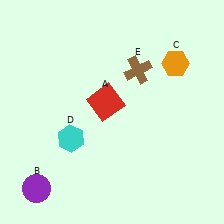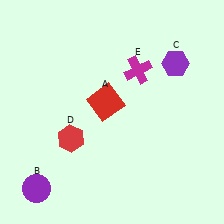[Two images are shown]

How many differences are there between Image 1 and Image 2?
There are 3 differences between the two images.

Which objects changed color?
C changed from orange to purple. D changed from cyan to red. E changed from brown to magenta.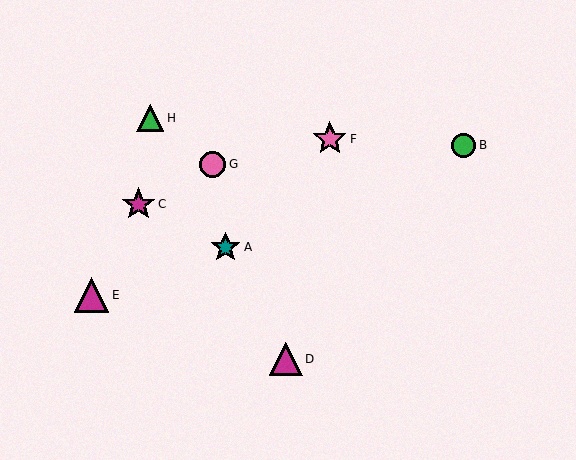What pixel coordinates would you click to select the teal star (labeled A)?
Click at (226, 247) to select the teal star A.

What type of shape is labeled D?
Shape D is a magenta triangle.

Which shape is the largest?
The magenta triangle (labeled E) is the largest.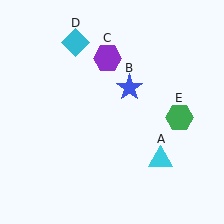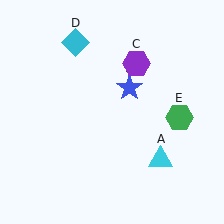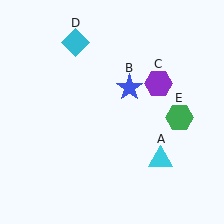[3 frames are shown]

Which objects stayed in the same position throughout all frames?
Cyan triangle (object A) and blue star (object B) and cyan diamond (object D) and green hexagon (object E) remained stationary.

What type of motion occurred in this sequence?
The purple hexagon (object C) rotated clockwise around the center of the scene.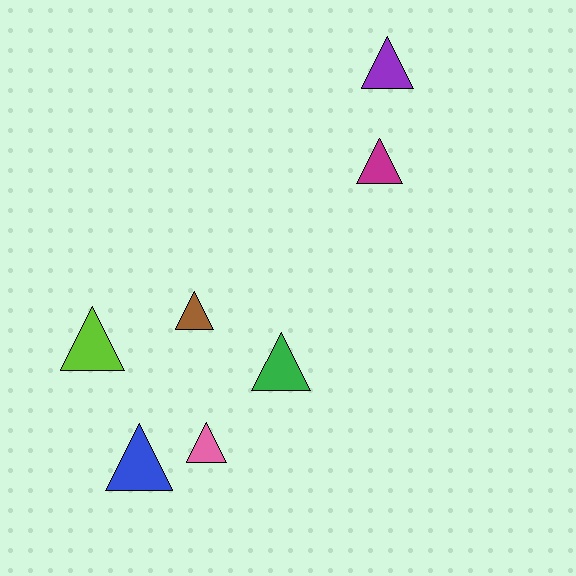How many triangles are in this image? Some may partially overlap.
There are 7 triangles.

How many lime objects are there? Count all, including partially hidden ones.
There is 1 lime object.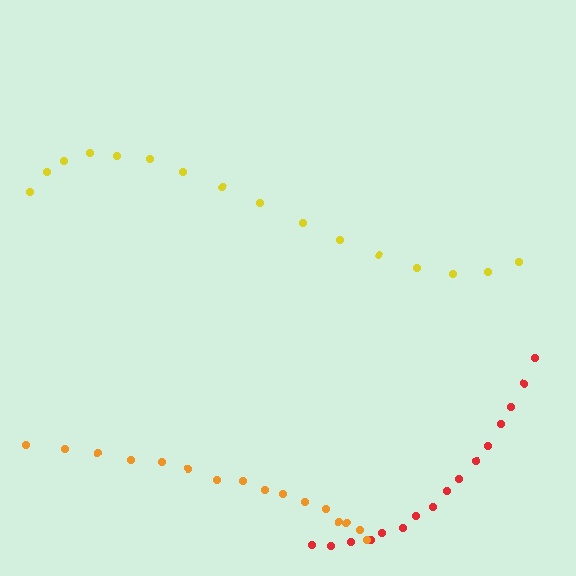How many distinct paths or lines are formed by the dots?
There are 3 distinct paths.